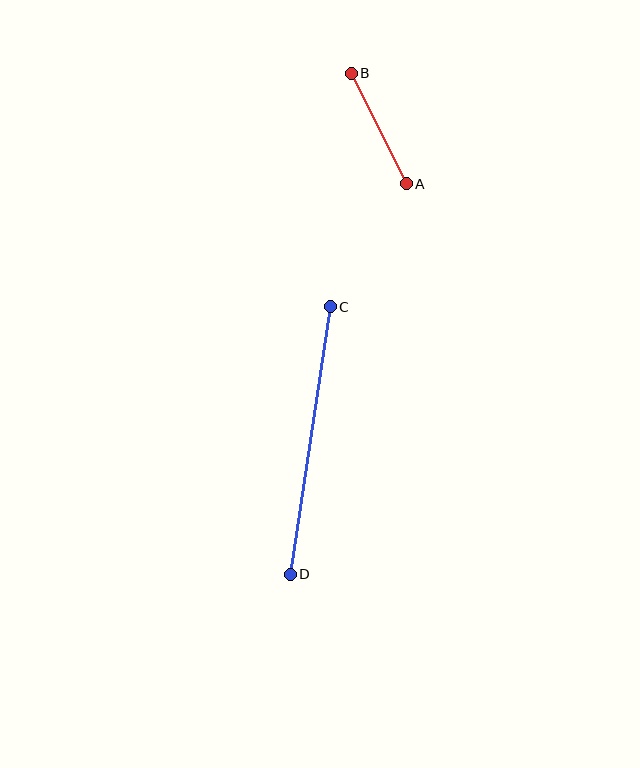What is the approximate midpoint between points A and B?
The midpoint is at approximately (379, 128) pixels.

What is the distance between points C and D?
The distance is approximately 270 pixels.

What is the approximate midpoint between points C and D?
The midpoint is at approximately (310, 441) pixels.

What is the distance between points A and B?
The distance is approximately 123 pixels.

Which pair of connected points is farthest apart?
Points C and D are farthest apart.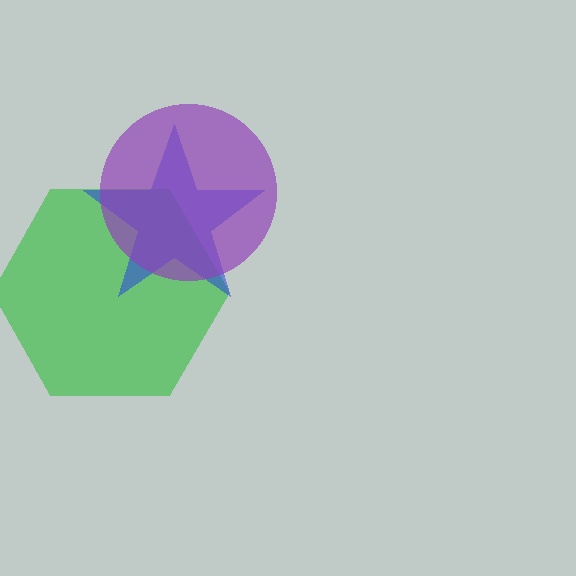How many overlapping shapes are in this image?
There are 3 overlapping shapes in the image.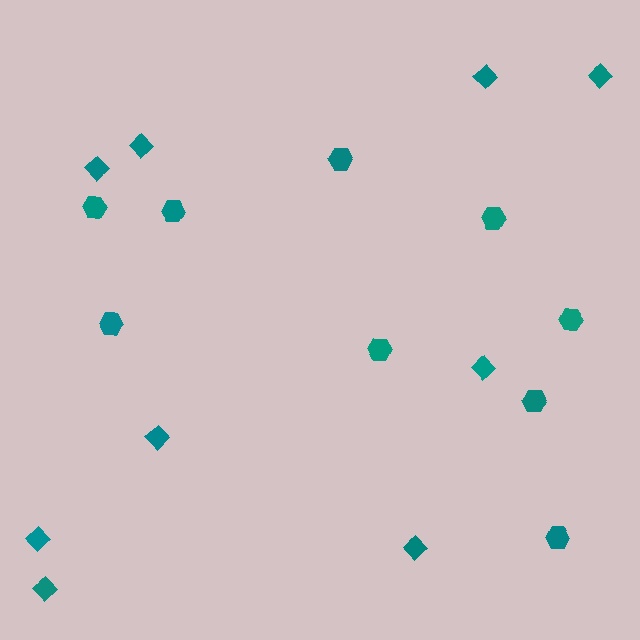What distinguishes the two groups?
There are 2 groups: one group of diamonds (9) and one group of hexagons (9).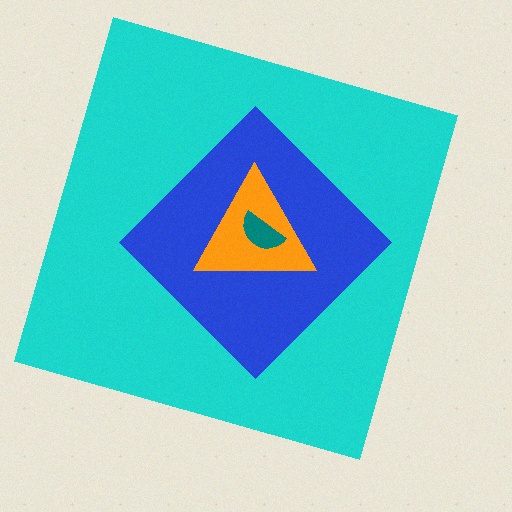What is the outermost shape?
The cyan square.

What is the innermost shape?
The teal semicircle.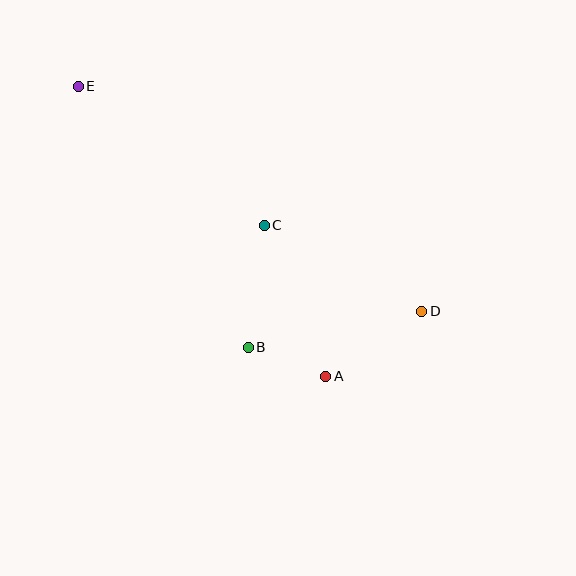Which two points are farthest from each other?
Points D and E are farthest from each other.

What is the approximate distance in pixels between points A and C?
The distance between A and C is approximately 163 pixels.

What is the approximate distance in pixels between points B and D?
The distance between B and D is approximately 177 pixels.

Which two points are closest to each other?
Points A and B are closest to each other.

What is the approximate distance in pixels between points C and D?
The distance between C and D is approximately 179 pixels.